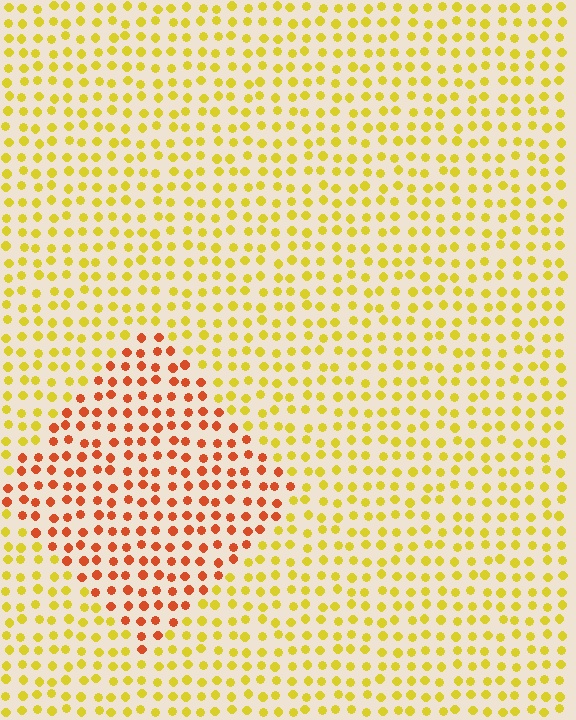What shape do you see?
I see a diamond.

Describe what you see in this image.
The image is filled with small yellow elements in a uniform arrangement. A diamond-shaped region is visible where the elements are tinted to a slightly different hue, forming a subtle color boundary.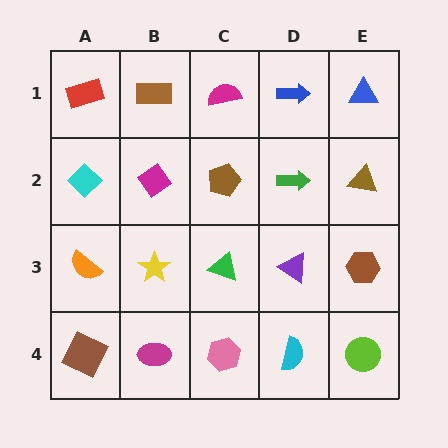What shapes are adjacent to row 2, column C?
A magenta semicircle (row 1, column C), a green triangle (row 3, column C), a magenta diamond (row 2, column B), a green arrow (row 2, column D).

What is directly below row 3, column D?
A cyan semicircle.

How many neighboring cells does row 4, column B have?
3.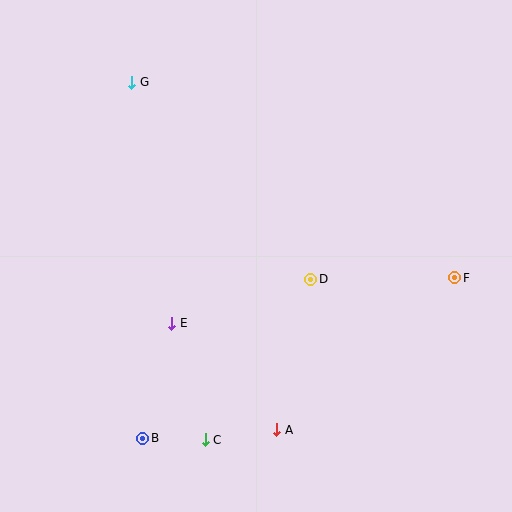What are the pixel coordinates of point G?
Point G is at (132, 82).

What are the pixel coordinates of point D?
Point D is at (311, 279).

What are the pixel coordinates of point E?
Point E is at (172, 323).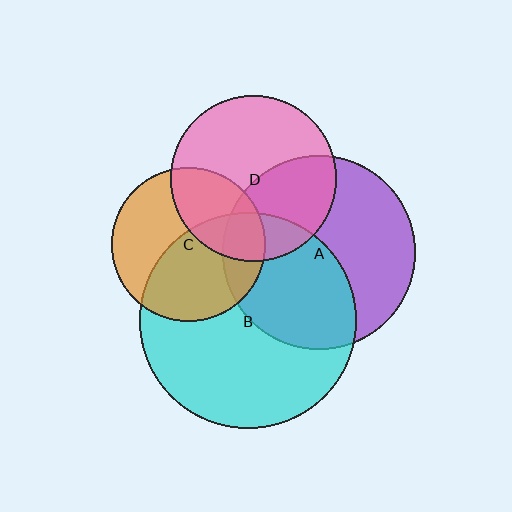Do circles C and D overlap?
Yes.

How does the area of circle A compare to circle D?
Approximately 1.4 times.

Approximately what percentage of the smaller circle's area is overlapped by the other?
Approximately 35%.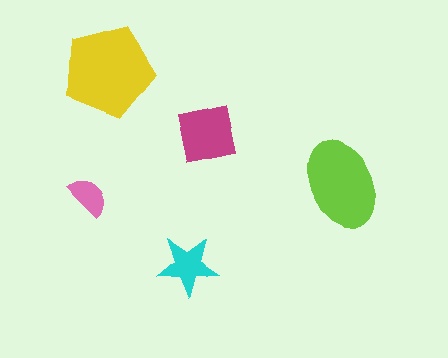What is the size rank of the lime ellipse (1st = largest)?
2nd.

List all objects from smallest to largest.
The pink semicircle, the cyan star, the magenta square, the lime ellipse, the yellow pentagon.